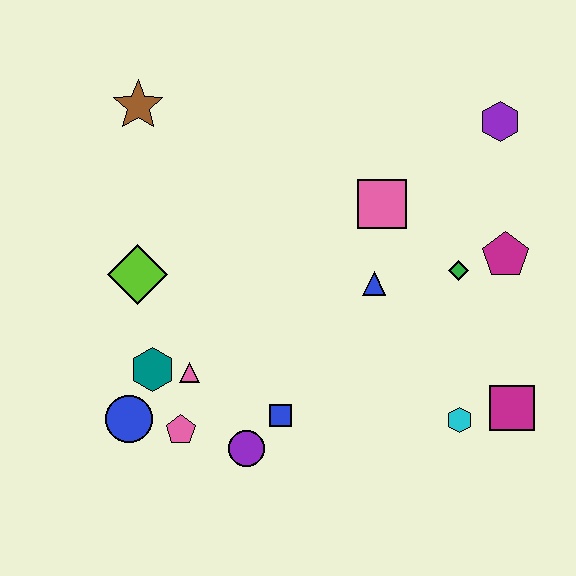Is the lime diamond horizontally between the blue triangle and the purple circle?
No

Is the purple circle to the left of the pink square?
Yes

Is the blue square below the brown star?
Yes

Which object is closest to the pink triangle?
The teal hexagon is closest to the pink triangle.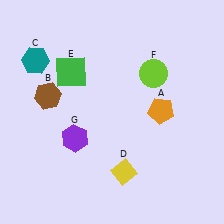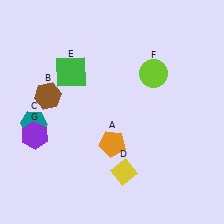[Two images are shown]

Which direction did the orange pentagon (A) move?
The orange pentagon (A) moved left.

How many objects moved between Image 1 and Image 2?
3 objects moved between the two images.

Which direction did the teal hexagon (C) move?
The teal hexagon (C) moved down.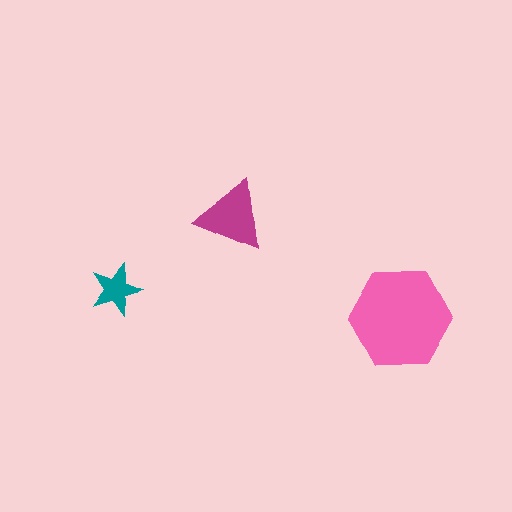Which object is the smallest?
The teal star.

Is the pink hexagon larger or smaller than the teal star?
Larger.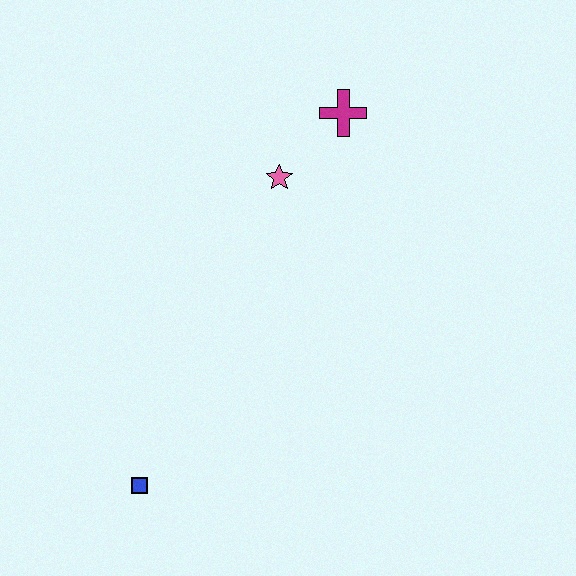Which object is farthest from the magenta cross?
The blue square is farthest from the magenta cross.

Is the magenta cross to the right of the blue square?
Yes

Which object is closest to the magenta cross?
The pink star is closest to the magenta cross.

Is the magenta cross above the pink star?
Yes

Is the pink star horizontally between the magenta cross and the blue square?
Yes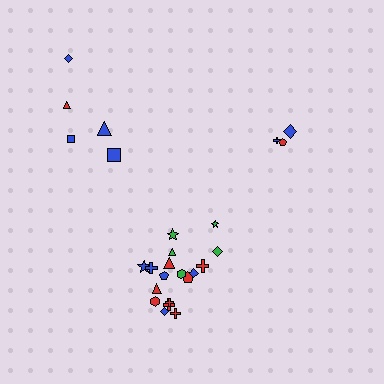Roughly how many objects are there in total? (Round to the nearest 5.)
Roughly 25 objects in total.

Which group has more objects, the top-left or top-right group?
The top-left group.